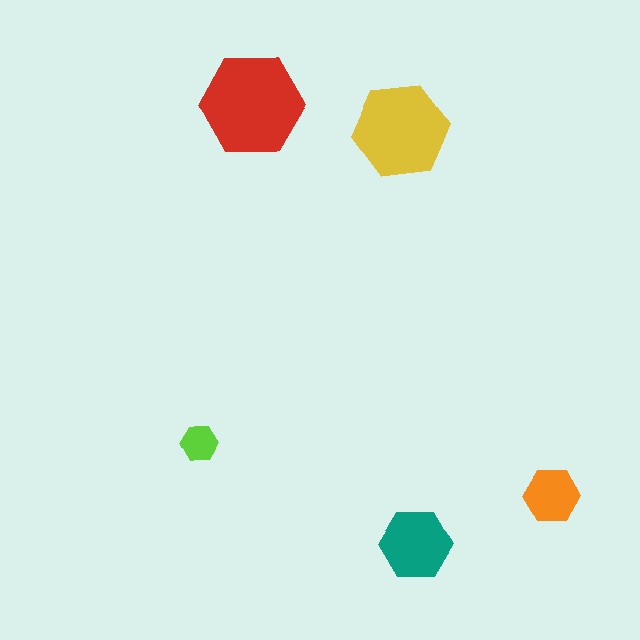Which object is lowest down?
The teal hexagon is bottommost.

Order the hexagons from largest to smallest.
the red one, the yellow one, the teal one, the orange one, the lime one.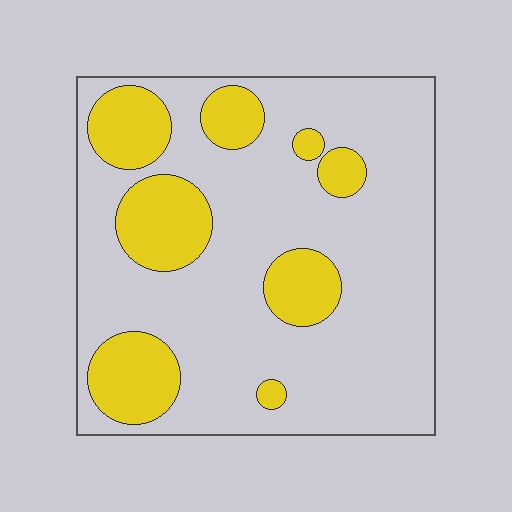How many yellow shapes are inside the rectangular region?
8.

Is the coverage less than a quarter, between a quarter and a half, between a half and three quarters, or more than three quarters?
Less than a quarter.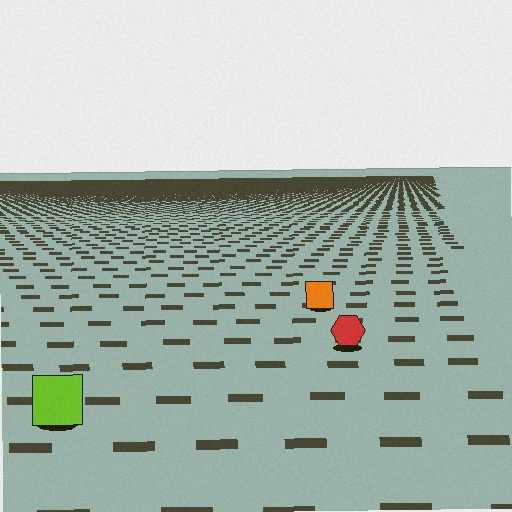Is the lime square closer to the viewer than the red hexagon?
Yes. The lime square is closer — you can tell from the texture gradient: the ground texture is coarser near it.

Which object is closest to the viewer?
The lime square is closest. The texture marks near it are larger and more spread out.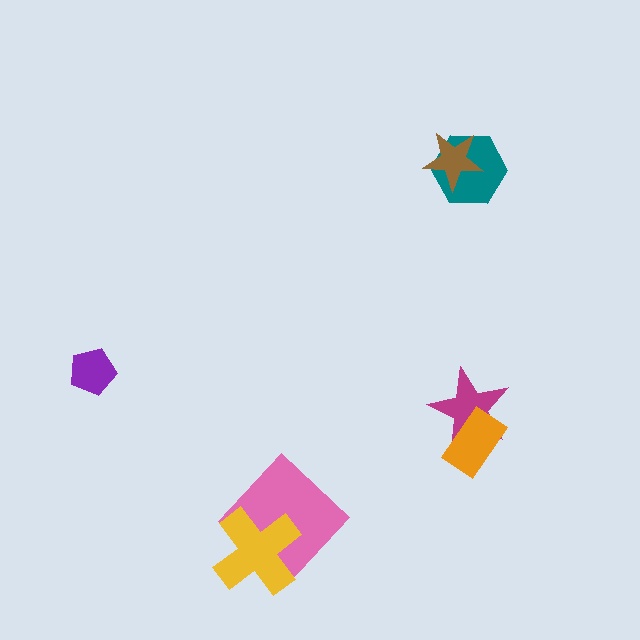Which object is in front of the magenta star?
The orange rectangle is in front of the magenta star.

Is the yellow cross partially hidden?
No, no other shape covers it.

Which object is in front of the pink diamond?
The yellow cross is in front of the pink diamond.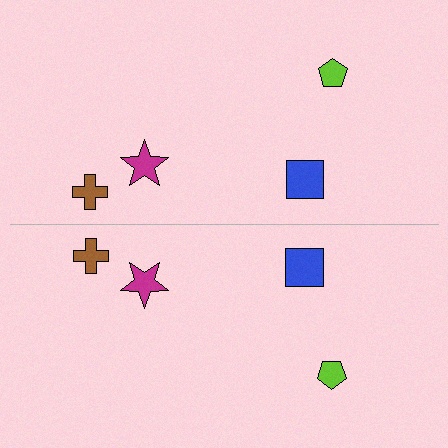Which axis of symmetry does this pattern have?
The pattern has a horizontal axis of symmetry running through the center of the image.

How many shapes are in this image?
There are 8 shapes in this image.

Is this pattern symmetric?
Yes, this pattern has bilateral (reflection) symmetry.